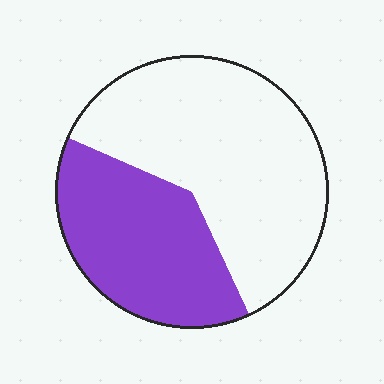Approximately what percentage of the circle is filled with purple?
Approximately 40%.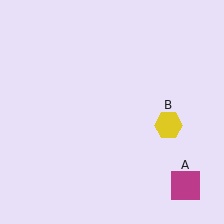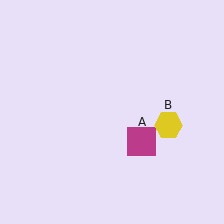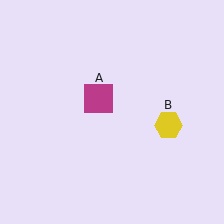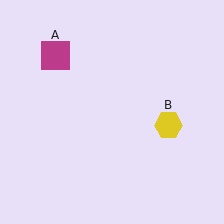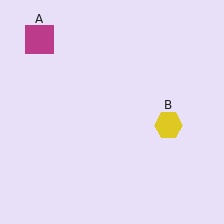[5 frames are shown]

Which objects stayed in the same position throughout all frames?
Yellow hexagon (object B) remained stationary.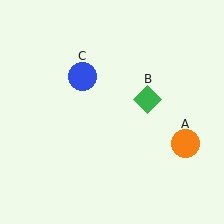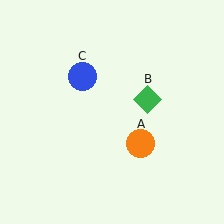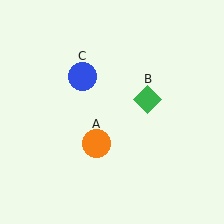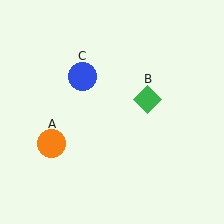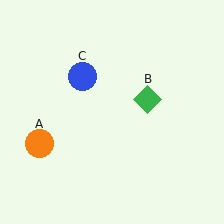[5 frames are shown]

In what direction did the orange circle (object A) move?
The orange circle (object A) moved left.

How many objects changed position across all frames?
1 object changed position: orange circle (object A).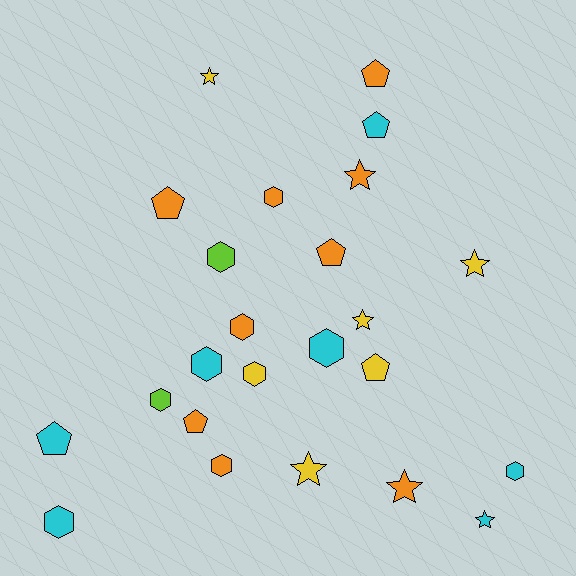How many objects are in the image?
There are 24 objects.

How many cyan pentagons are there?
There are 2 cyan pentagons.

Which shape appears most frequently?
Hexagon, with 10 objects.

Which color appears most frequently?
Orange, with 9 objects.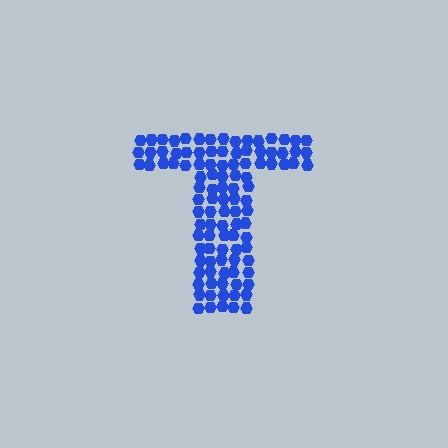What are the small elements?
The small elements are hexagons.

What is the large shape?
The large shape is the letter T.